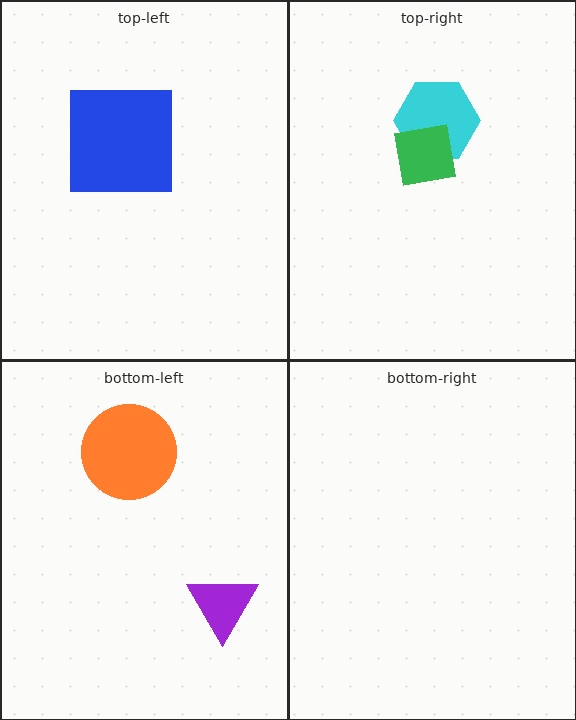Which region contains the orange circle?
The bottom-left region.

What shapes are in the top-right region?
The cyan hexagon, the green square.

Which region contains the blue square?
The top-left region.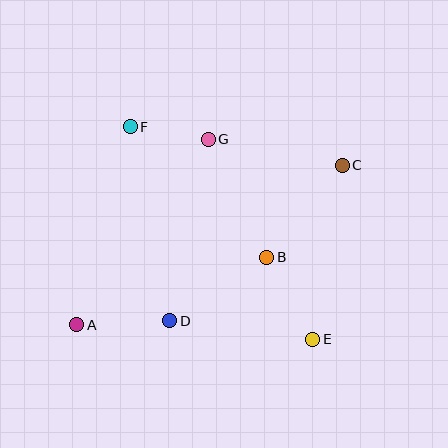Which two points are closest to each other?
Points F and G are closest to each other.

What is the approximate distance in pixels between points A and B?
The distance between A and B is approximately 201 pixels.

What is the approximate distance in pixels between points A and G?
The distance between A and G is approximately 227 pixels.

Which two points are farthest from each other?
Points A and C are farthest from each other.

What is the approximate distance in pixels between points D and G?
The distance between D and G is approximately 186 pixels.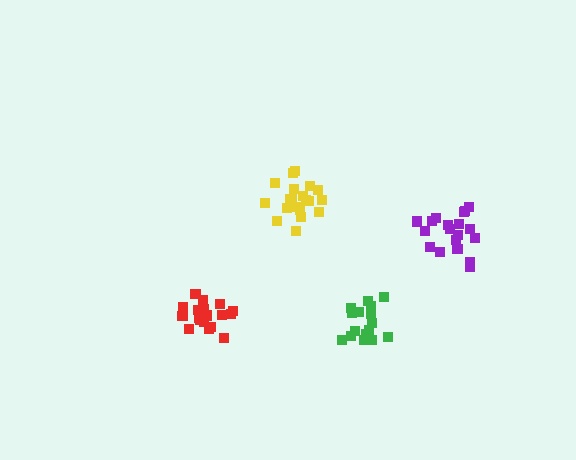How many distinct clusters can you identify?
There are 4 distinct clusters.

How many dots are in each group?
Group 1: 20 dots, Group 2: 19 dots, Group 3: 19 dots, Group 4: 17 dots (75 total).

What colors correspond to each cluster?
The clusters are colored: yellow, purple, red, green.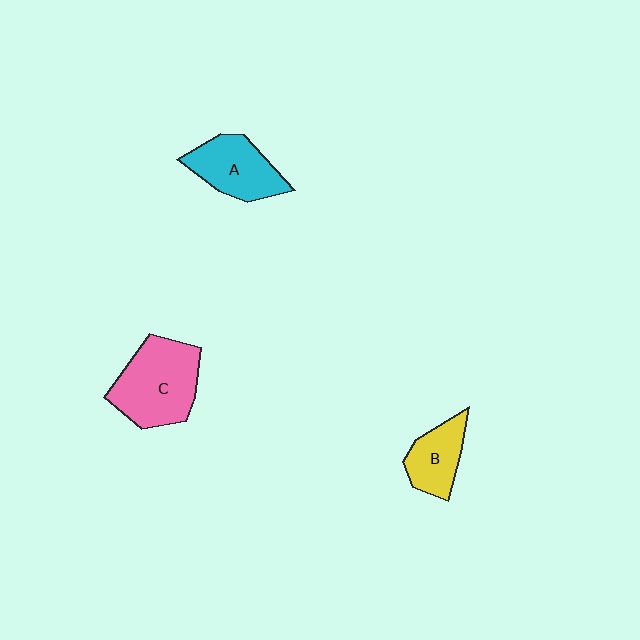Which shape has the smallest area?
Shape B (yellow).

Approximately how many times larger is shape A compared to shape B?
Approximately 1.3 times.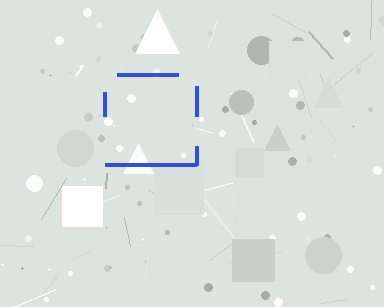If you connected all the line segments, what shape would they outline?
They would outline a square.